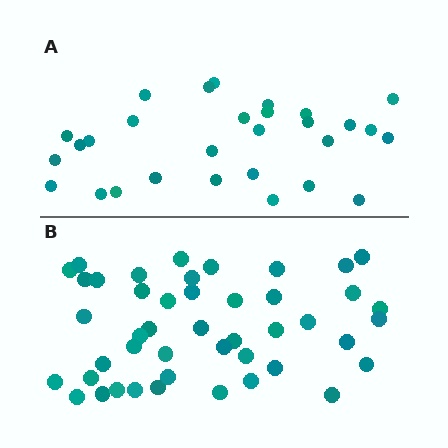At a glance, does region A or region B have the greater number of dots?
Region B (the bottom region) has more dots.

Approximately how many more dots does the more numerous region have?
Region B has approximately 15 more dots than region A.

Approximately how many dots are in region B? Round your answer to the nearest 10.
About 40 dots. (The exact count is 45, which rounds to 40.)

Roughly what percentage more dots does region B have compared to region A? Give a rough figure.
About 55% more.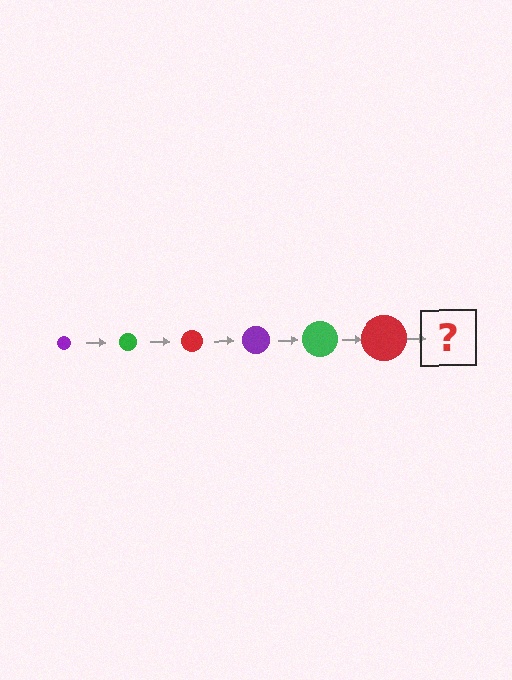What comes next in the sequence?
The next element should be a purple circle, larger than the previous one.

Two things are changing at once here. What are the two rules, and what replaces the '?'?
The two rules are that the circle grows larger each step and the color cycles through purple, green, and red. The '?' should be a purple circle, larger than the previous one.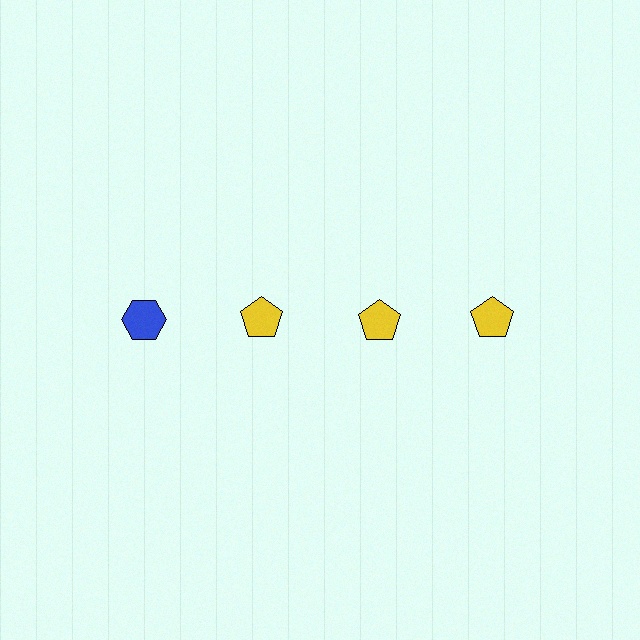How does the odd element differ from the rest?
It differs in both color (blue instead of yellow) and shape (hexagon instead of pentagon).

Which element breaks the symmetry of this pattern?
The blue hexagon in the top row, leftmost column breaks the symmetry. All other shapes are yellow pentagons.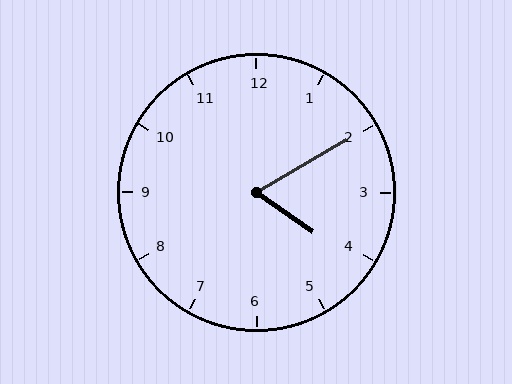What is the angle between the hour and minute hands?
Approximately 65 degrees.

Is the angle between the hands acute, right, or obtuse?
It is acute.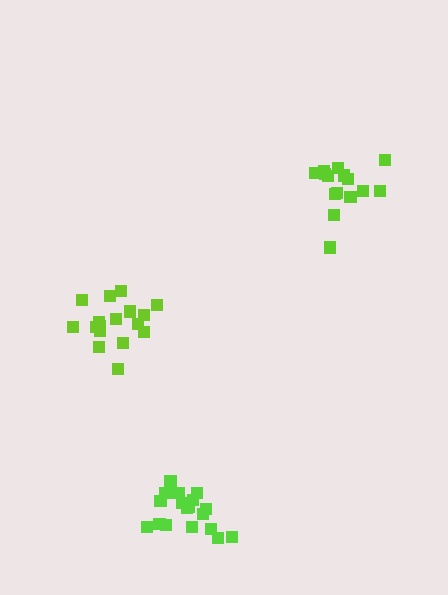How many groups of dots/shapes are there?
There are 3 groups.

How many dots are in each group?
Group 1: 17 dots, Group 2: 15 dots, Group 3: 19 dots (51 total).